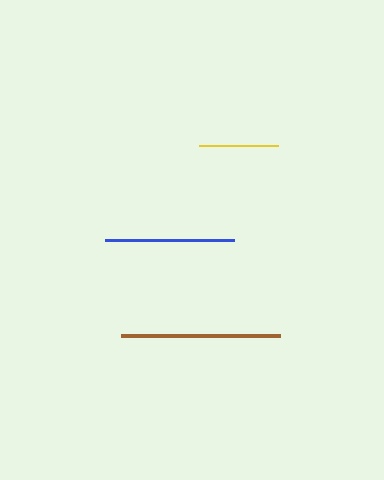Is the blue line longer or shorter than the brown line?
The brown line is longer than the blue line.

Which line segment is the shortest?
The yellow line is the shortest at approximately 79 pixels.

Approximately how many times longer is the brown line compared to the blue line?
The brown line is approximately 1.2 times the length of the blue line.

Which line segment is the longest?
The brown line is the longest at approximately 160 pixels.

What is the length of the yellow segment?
The yellow segment is approximately 79 pixels long.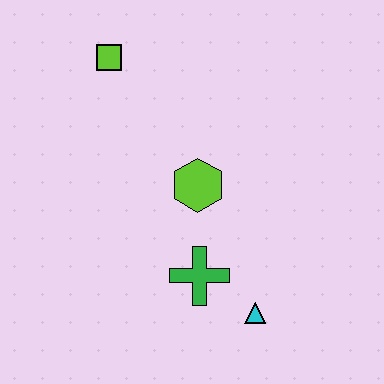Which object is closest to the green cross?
The cyan triangle is closest to the green cross.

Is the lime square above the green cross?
Yes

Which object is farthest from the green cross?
The lime square is farthest from the green cross.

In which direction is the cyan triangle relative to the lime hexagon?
The cyan triangle is below the lime hexagon.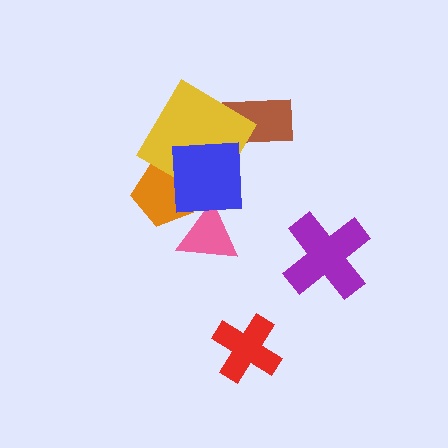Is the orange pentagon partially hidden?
Yes, it is partially covered by another shape.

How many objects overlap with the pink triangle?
2 objects overlap with the pink triangle.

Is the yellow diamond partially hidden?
Yes, it is partially covered by another shape.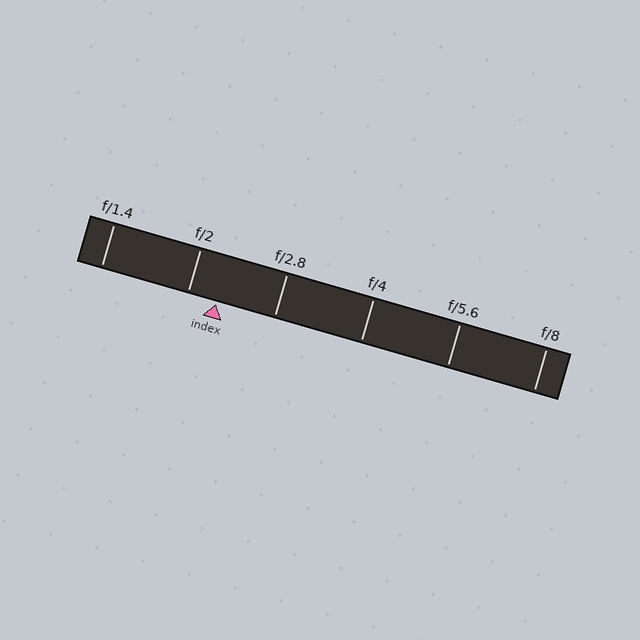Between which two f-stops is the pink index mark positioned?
The index mark is between f/2 and f/2.8.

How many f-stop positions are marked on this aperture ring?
There are 6 f-stop positions marked.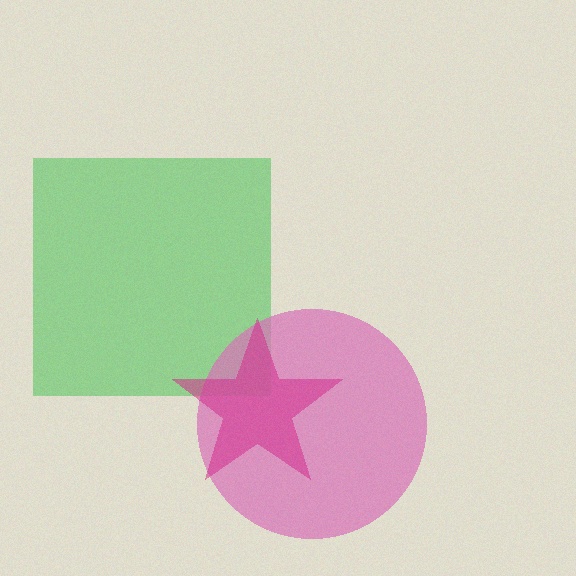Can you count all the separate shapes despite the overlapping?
Yes, there are 3 separate shapes.